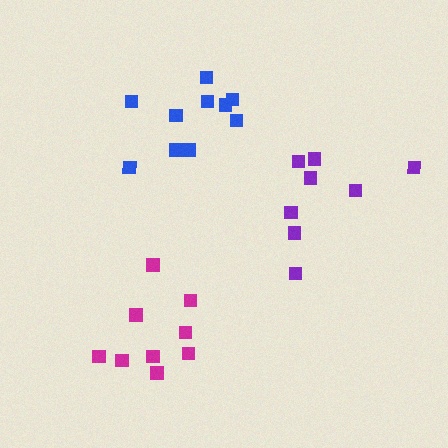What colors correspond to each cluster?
The clusters are colored: magenta, blue, purple.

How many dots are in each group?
Group 1: 9 dots, Group 2: 10 dots, Group 3: 8 dots (27 total).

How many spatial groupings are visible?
There are 3 spatial groupings.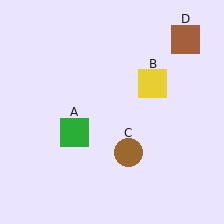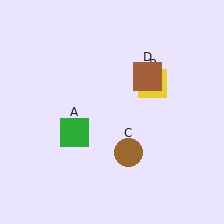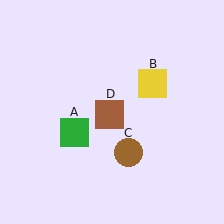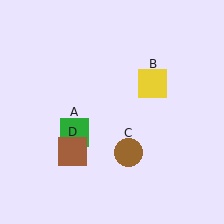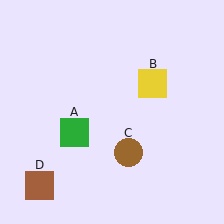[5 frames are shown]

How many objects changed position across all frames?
1 object changed position: brown square (object D).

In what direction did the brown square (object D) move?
The brown square (object D) moved down and to the left.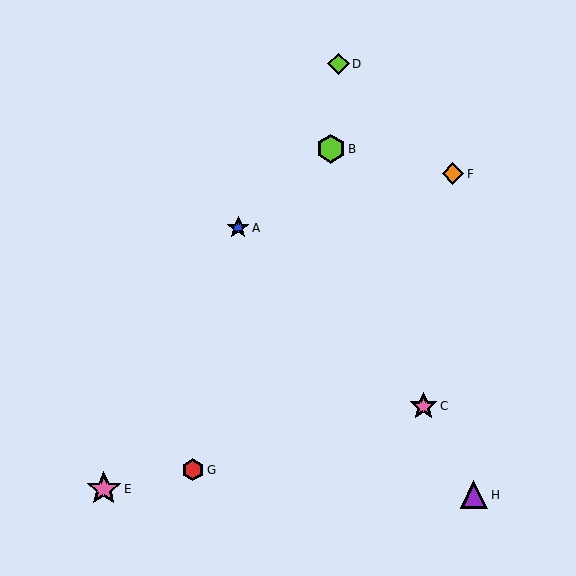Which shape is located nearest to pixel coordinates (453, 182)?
The orange diamond (labeled F) at (453, 174) is nearest to that location.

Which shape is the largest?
The pink star (labeled E) is the largest.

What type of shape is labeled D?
Shape D is a lime diamond.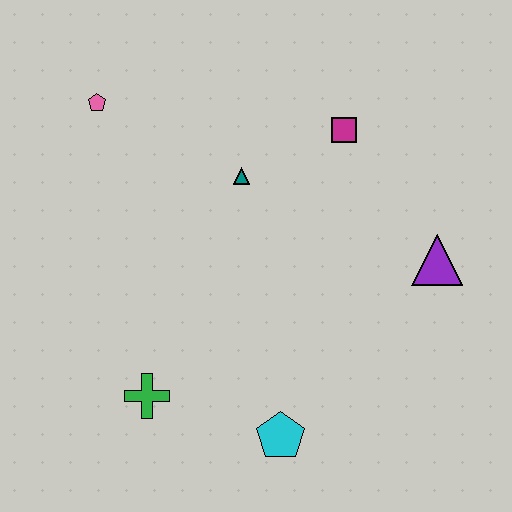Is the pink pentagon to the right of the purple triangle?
No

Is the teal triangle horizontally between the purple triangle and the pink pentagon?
Yes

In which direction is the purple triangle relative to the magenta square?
The purple triangle is below the magenta square.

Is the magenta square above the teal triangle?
Yes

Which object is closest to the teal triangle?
The magenta square is closest to the teal triangle.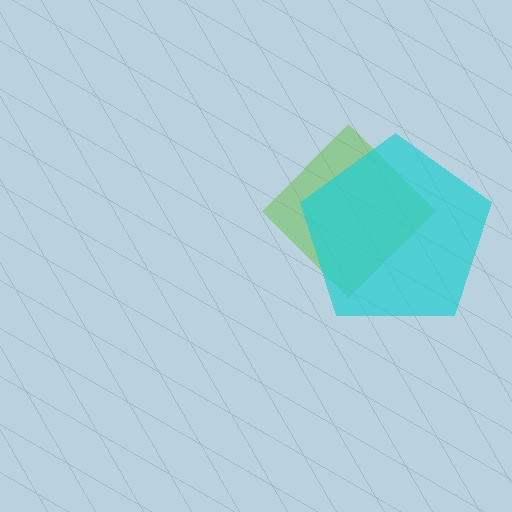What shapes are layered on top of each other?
The layered shapes are: a lime diamond, a cyan pentagon.